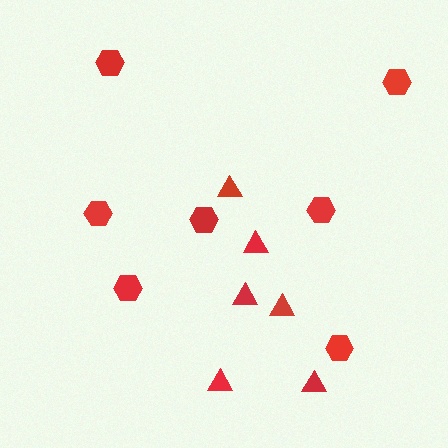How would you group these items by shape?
There are 2 groups: one group of hexagons (7) and one group of triangles (6).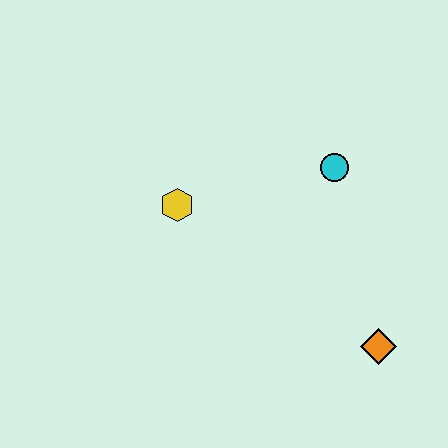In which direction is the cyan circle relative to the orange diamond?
The cyan circle is above the orange diamond.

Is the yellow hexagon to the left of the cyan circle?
Yes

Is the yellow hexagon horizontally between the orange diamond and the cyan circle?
No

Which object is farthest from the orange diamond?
The yellow hexagon is farthest from the orange diamond.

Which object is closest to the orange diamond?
The cyan circle is closest to the orange diamond.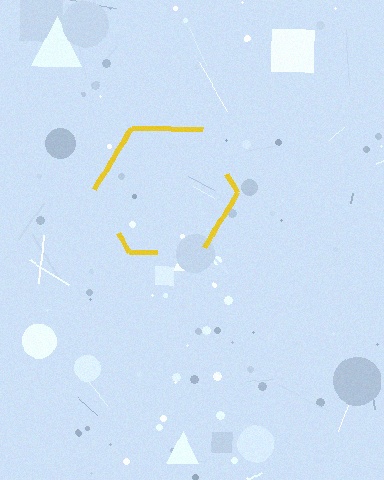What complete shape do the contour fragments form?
The contour fragments form a hexagon.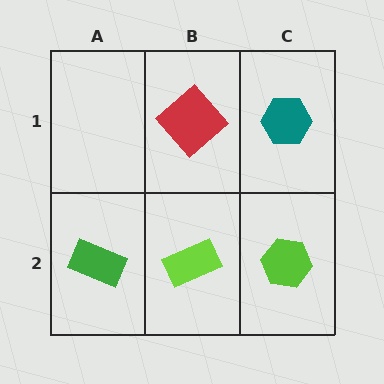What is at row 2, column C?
A lime hexagon.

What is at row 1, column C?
A teal hexagon.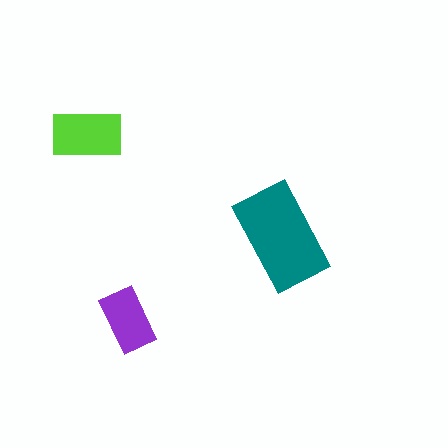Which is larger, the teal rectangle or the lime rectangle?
The teal one.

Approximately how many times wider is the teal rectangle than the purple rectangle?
About 1.5 times wider.